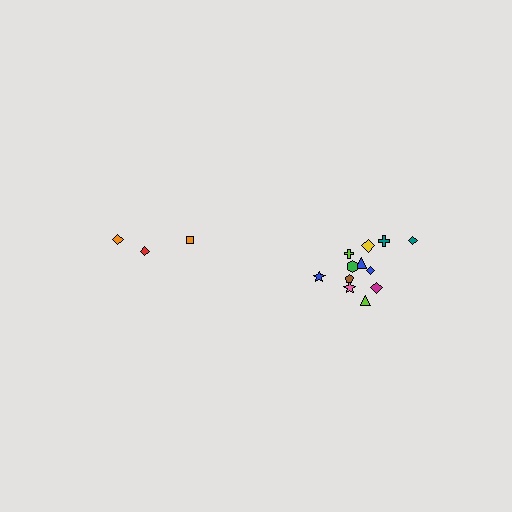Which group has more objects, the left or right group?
The right group.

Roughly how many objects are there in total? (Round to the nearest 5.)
Roughly 15 objects in total.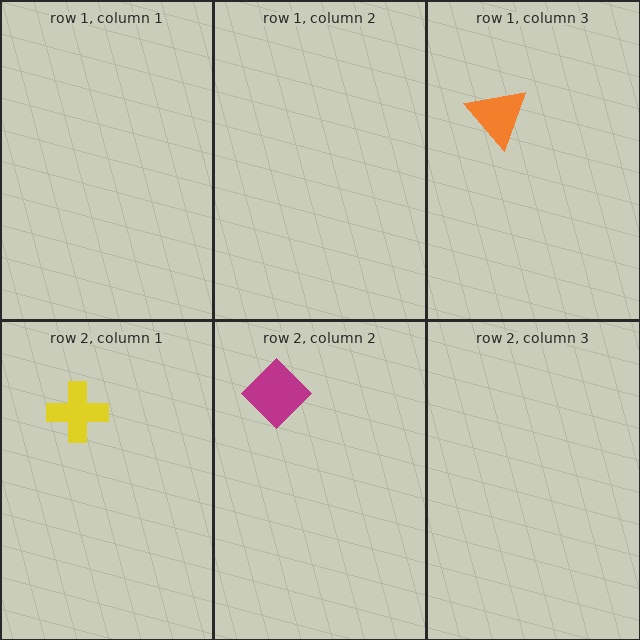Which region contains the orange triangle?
The row 1, column 3 region.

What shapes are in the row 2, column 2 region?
The magenta diamond.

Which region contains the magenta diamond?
The row 2, column 2 region.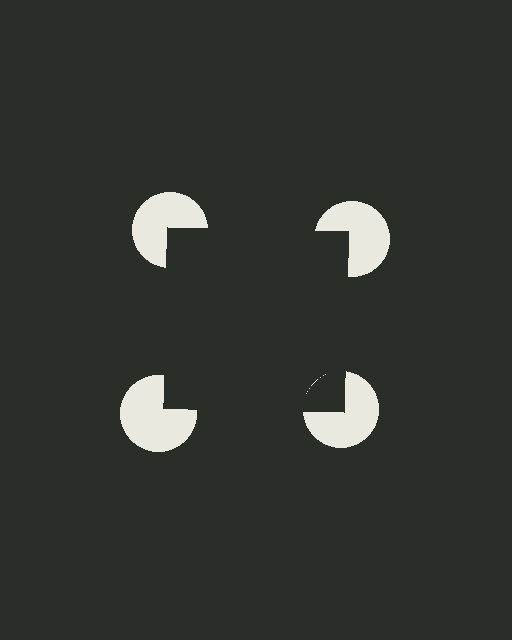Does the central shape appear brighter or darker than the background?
It typically appears slightly darker than the background, even though no actual brightness change is drawn.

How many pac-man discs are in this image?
There are 4 — one at each vertex of the illusory square.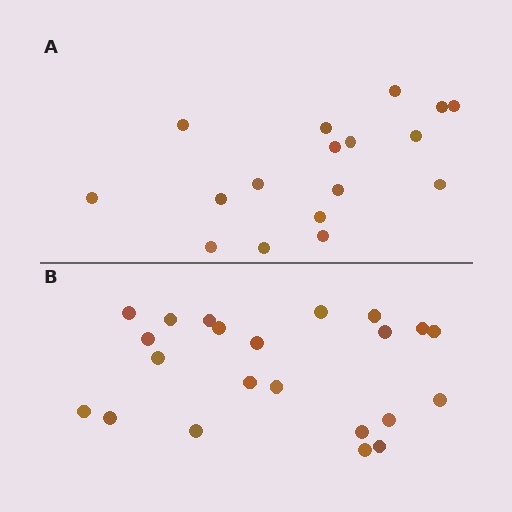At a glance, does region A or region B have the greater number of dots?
Region B (the bottom region) has more dots.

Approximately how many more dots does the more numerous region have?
Region B has about 5 more dots than region A.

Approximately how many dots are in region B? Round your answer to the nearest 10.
About 20 dots. (The exact count is 22, which rounds to 20.)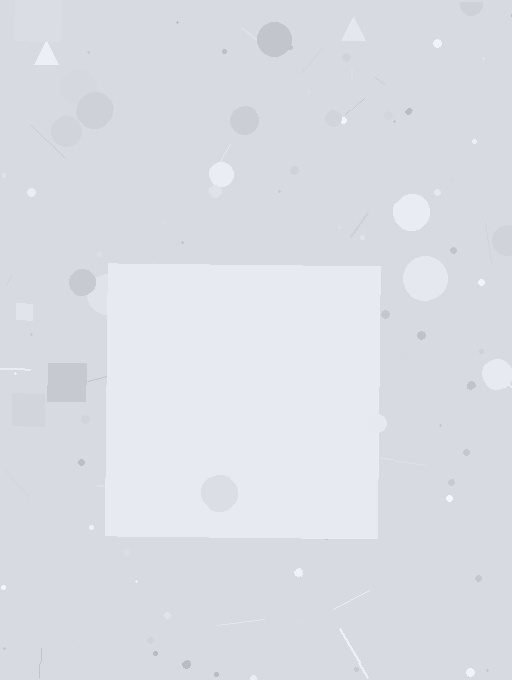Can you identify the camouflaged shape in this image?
The camouflaged shape is a square.